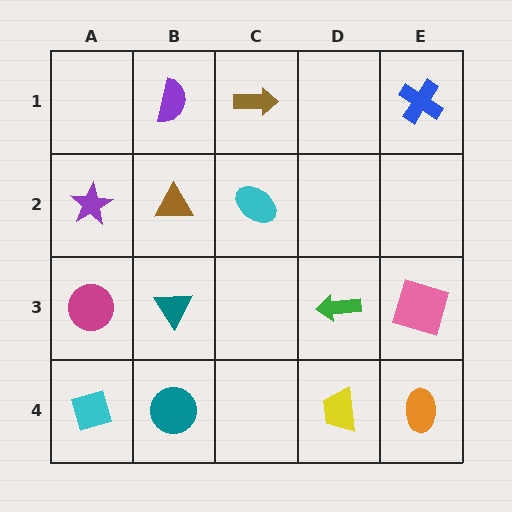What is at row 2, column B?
A brown triangle.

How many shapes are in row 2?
3 shapes.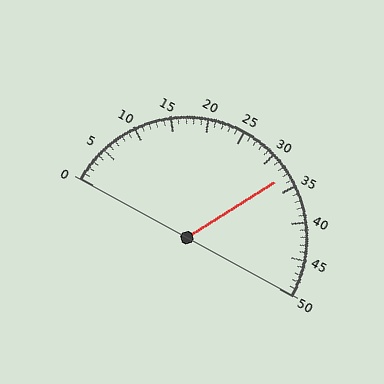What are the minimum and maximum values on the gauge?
The gauge ranges from 0 to 50.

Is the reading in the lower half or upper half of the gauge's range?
The reading is in the upper half of the range (0 to 50).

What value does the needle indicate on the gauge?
The needle indicates approximately 33.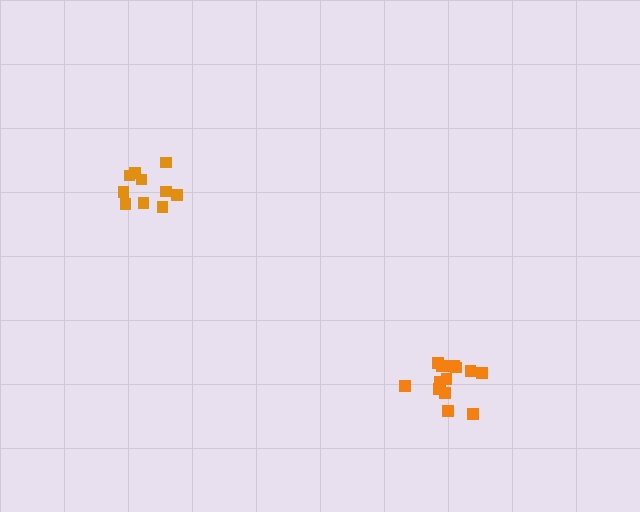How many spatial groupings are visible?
There are 2 spatial groupings.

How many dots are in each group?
Group 1: 10 dots, Group 2: 13 dots (23 total).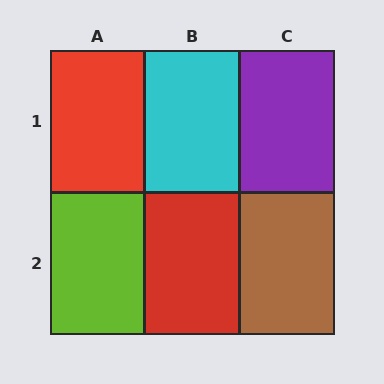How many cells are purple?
1 cell is purple.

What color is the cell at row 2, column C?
Brown.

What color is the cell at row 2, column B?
Red.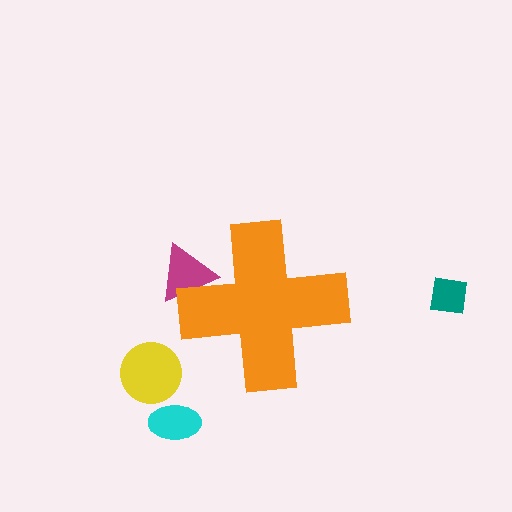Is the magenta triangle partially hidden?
Yes, the magenta triangle is partially hidden behind the orange cross.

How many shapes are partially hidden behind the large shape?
1 shape is partially hidden.